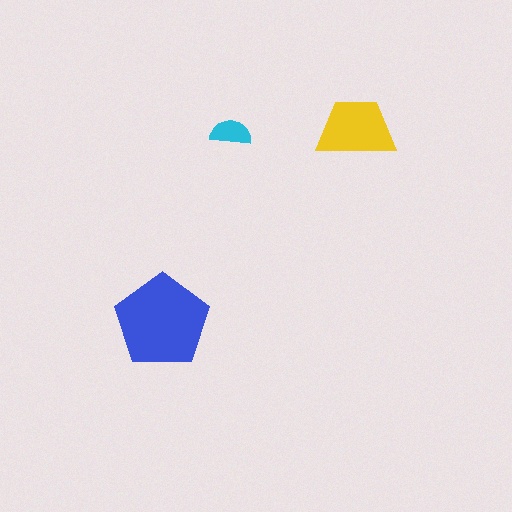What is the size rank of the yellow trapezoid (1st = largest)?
2nd.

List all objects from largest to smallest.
The blue pentagon, the yellow trapezoid, the cyan semicircle.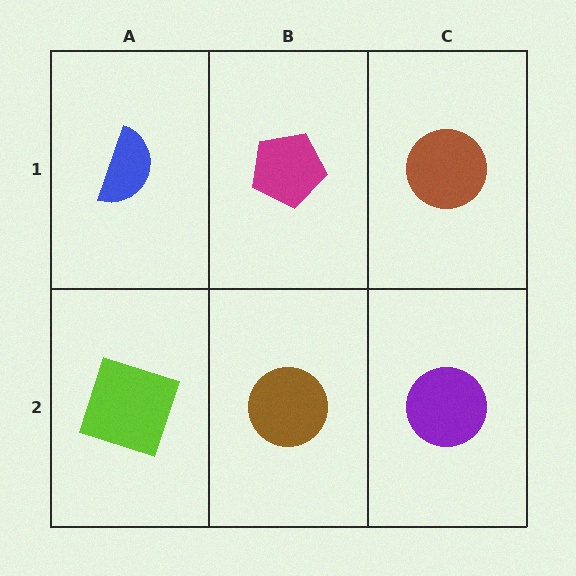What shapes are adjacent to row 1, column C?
A purple circle (row 2, column C), a magenta pentagon (row 1, column B).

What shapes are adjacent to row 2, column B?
A magenta pentagon (row 1, column B), a lime square (row 2, column A), a purple circle (row 2, column C).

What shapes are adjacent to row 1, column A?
A lime square (row 2, column A), a magenta pentagon (row 1, column B).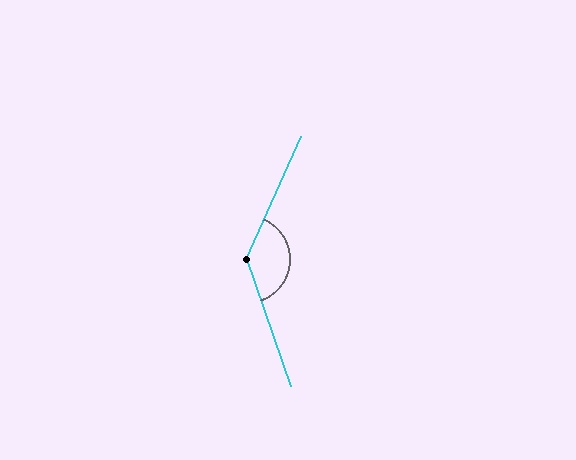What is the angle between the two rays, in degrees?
Approximately 136 degrees.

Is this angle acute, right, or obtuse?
It is obtuse.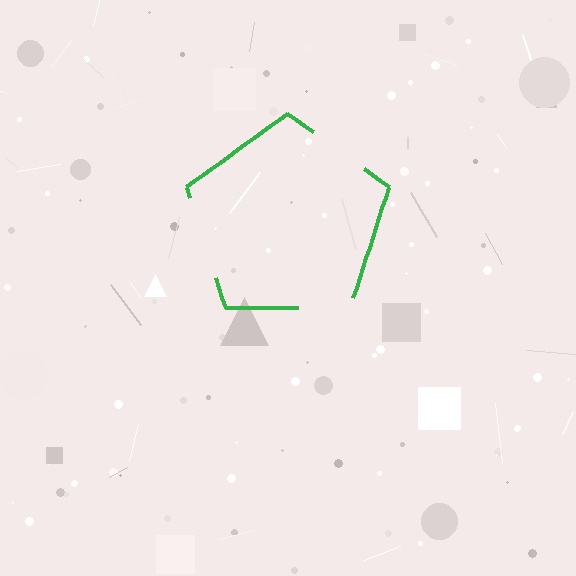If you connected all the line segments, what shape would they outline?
They would outline a pentagon.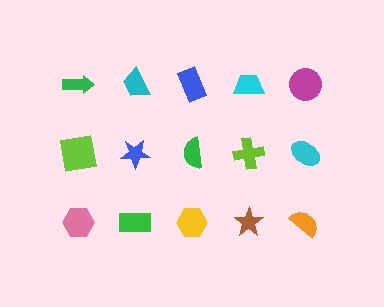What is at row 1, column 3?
A blue rectangle.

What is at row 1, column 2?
A cyan trapezoid.